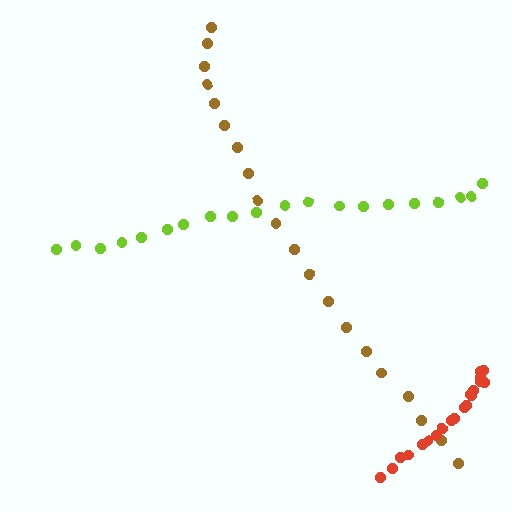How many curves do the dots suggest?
There are 3 distinct paths.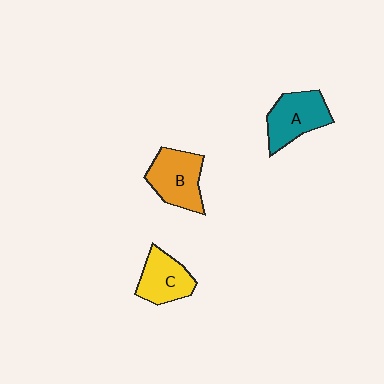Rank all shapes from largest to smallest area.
From largest to smallest: B (orange), A (teal), C (yellow).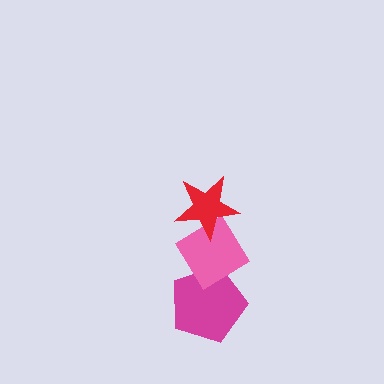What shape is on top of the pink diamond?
The red star is on top of the pink diamond.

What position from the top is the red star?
The red star is 1st from the top.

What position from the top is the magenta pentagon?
The magenta pentagon is 3rd from the top.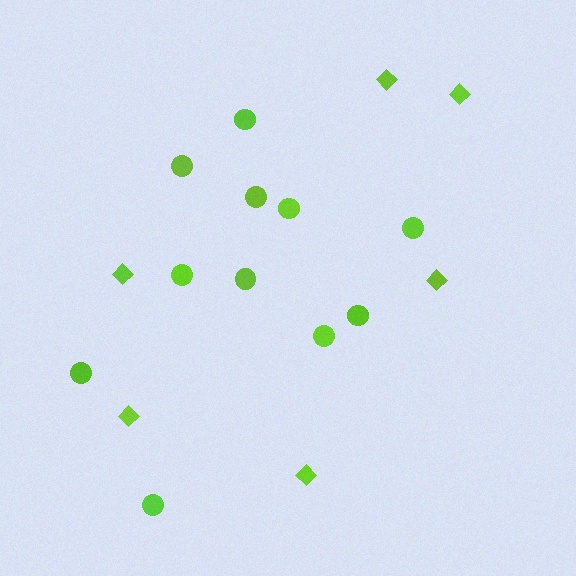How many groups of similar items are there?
There are 2 groups: one group of circles (11) and one group of diamonds (6).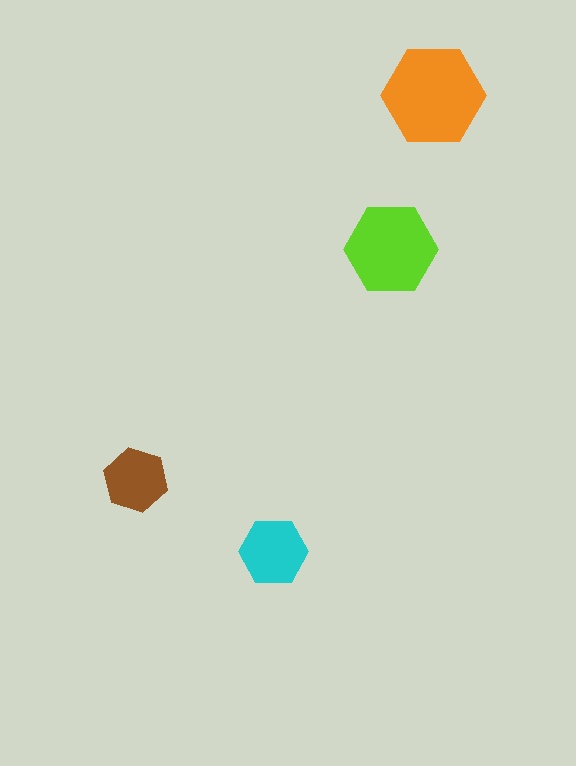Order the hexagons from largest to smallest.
the orange one, the lime one, the cyan one, the brown one.